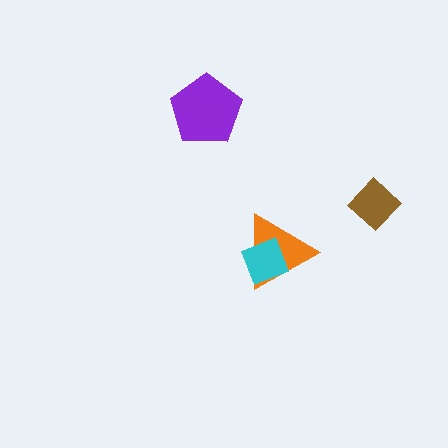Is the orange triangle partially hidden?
Yes, it is partially covered by another shape.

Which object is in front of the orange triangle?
The cyan diamond is in front of the orange triangle.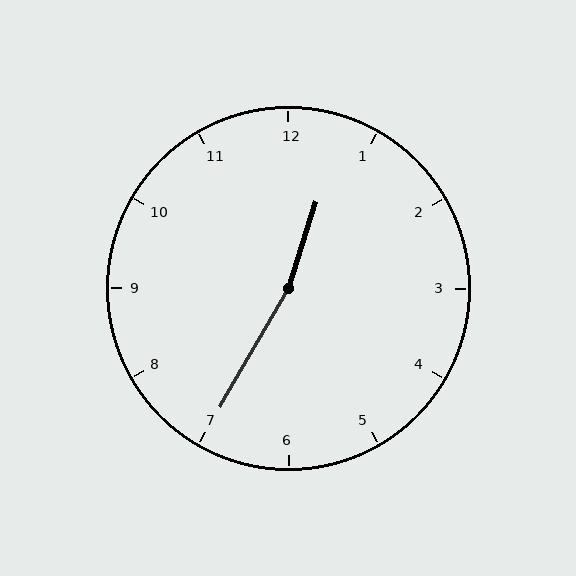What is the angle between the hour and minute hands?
Approximately 168 degrees.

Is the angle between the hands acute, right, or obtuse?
It is obtuse.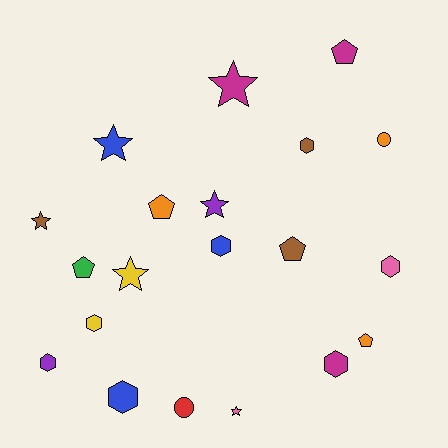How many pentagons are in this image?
There are 5 pentagons.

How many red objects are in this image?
There is 1 red object.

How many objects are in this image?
There are 20 objects.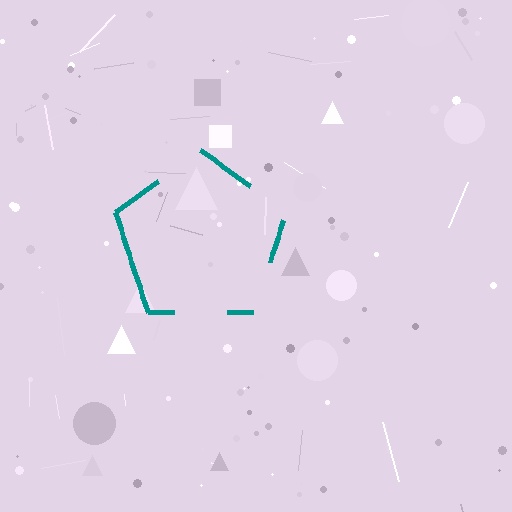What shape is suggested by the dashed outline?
The dashed outline suggests a pentagon.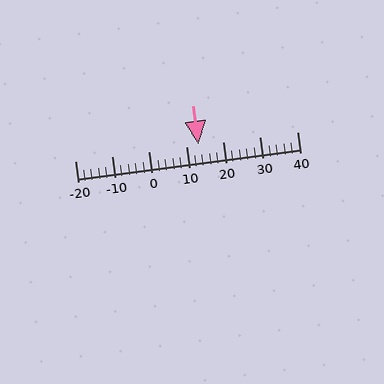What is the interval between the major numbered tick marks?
The major tick marks are spaced 10 units apart.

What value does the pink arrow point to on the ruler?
The pink arrow points to approximately 13.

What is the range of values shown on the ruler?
The ruler shows values from -20 to 40.